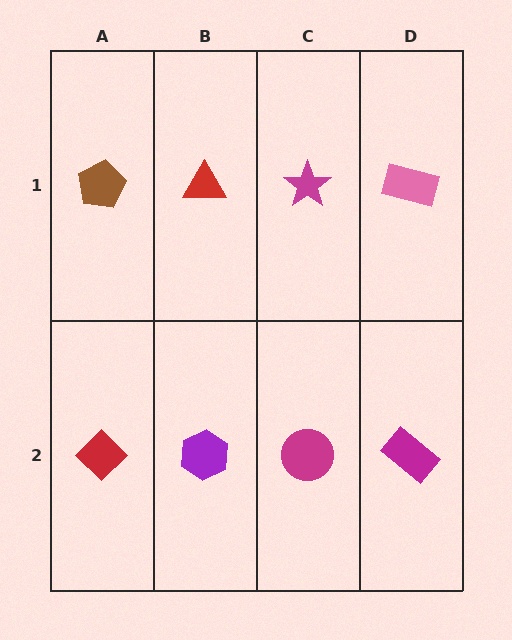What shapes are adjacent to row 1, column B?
A purple hexagon (row 2, column B), a brown pentagon (row 1, column A), a magenta star (row 1, column C).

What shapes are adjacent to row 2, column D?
A pink rectangle (row 1, column D), a magenta circle (row 2, column C).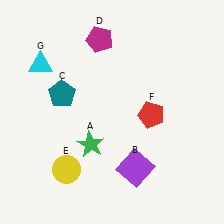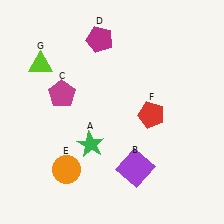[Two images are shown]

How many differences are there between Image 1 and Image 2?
There are 3 differences between the two images.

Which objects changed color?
C changed from teal to magenta. E changed from yellow to orange. G changed from cyan to lime.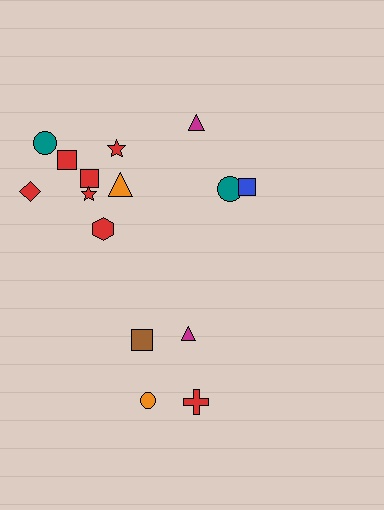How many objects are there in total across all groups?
There are 15 objects.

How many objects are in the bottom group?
There are 4 objects.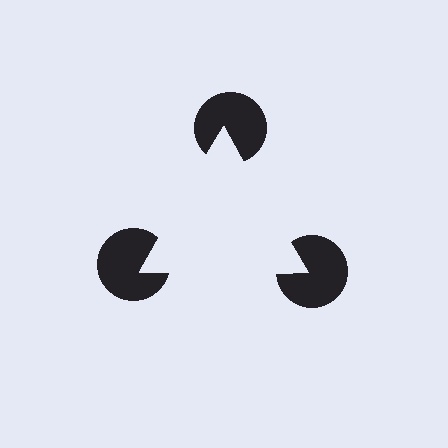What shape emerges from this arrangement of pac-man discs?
An illusory triangle — its edges are inferred from the aligned wedge cuts in the pac-man discs, not physically drawn.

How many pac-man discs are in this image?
There are 3 — one at each vertex of the illusory triangle.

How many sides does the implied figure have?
3 sides.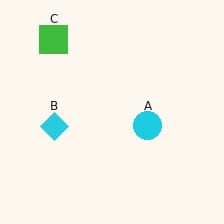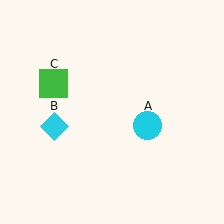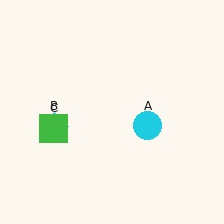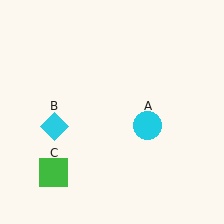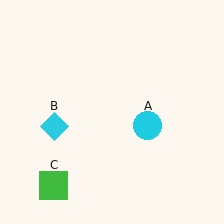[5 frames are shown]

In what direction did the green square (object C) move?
The green square (object C) moved down.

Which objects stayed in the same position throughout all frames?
Cyan circle (object A) and cyan diamond (object B) remained stationary.